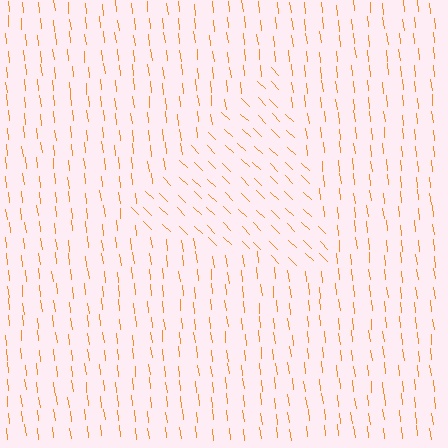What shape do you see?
I see a triangle.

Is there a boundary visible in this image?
Yes, there is a texture boundary formed by a change in line orientation.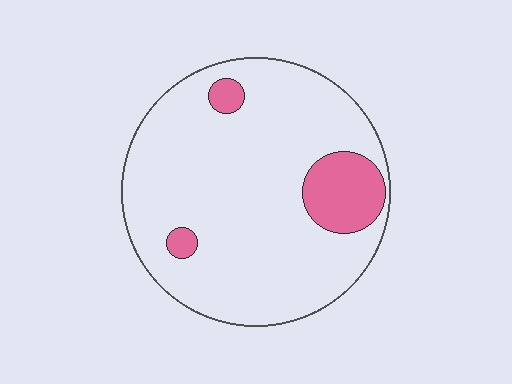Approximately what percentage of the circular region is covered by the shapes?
Approximately 15%.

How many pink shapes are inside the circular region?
3.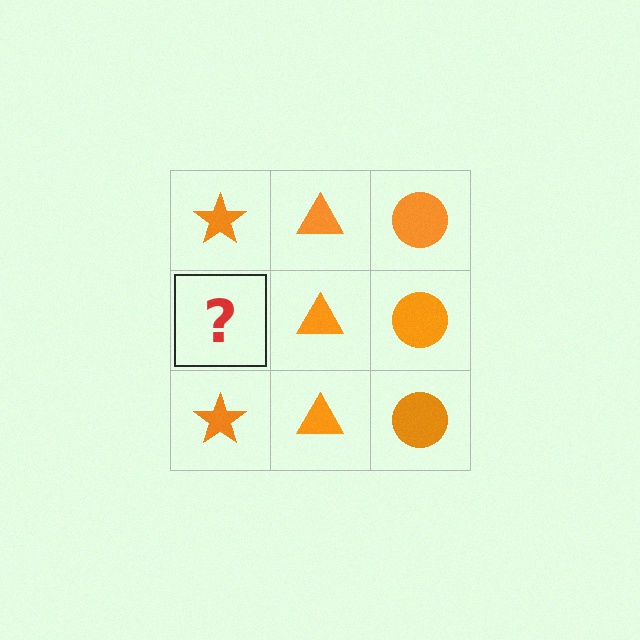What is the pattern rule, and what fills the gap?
The rule is that each column has a consistent shape. The gap should be filled with an orange star.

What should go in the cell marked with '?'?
The missing cell should contain an orange star.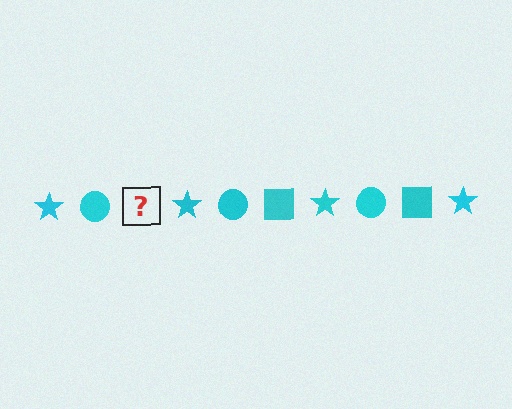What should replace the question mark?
The question mark should be replaced with a cyan square.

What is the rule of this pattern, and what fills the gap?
The rule is that the pattern cycles through star, circle, square shapes in cyan. The gap should be filled with a cyan square.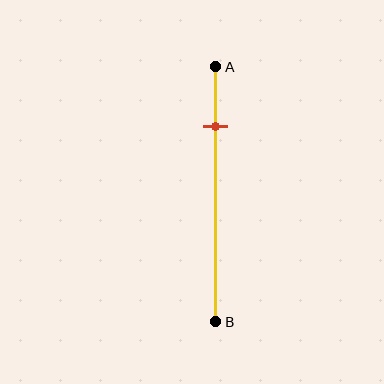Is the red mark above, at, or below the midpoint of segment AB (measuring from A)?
The red mark is above the midpoint of segment AB.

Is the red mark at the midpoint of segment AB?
No, the mark is at about 25% from A, not at the 50% midpoint.